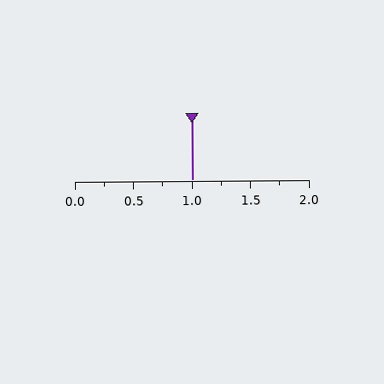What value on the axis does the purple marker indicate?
The marker indicates approximately 1.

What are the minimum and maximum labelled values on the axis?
The axis runs from 0.0 to 2.0.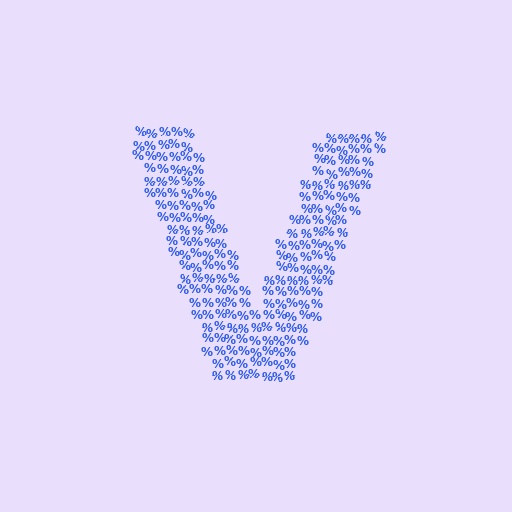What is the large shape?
The large shape is the letter V.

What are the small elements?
The small elements are percent signs.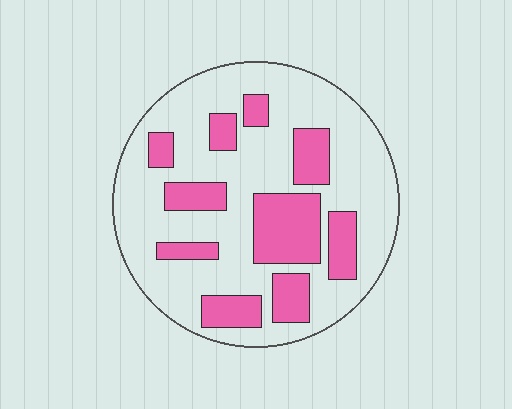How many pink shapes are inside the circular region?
10.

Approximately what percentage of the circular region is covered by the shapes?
Approximately 30%.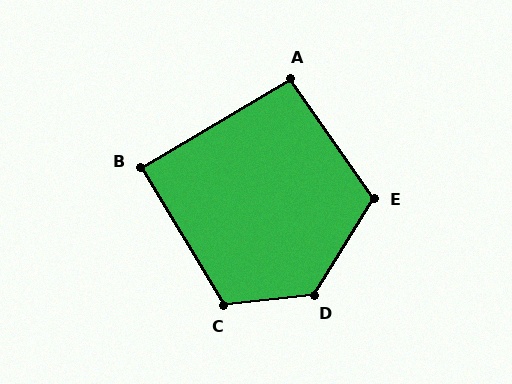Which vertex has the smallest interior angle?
B, at approximately 89 degrees.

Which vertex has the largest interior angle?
D, at approximately 129 degrees.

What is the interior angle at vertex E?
Approximately 113 degrees (obtuse).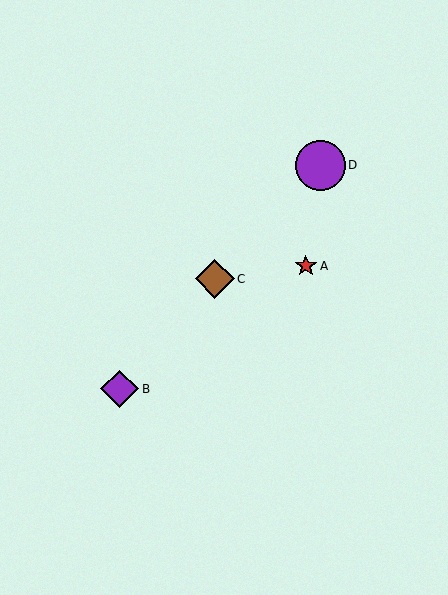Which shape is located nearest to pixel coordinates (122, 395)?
The purple diamond (labeled B) at (120, 389) is nearest to that location.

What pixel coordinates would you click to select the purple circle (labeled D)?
Click at (320, 165) to select the purple circle D.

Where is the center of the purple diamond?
The center of the purple diamond is at (120, 389).